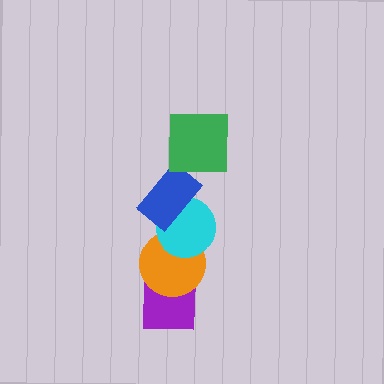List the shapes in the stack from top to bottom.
From top to bottom: the green square, the blue rectangle, the cyan circle, the orange circle, the purple square.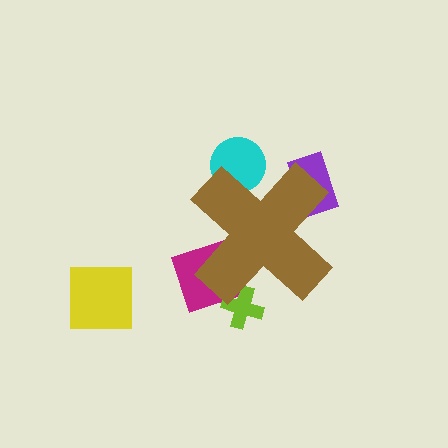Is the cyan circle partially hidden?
Yes, the cyan circle is partially hidden behind the brown cross.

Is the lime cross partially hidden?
Yes, the lime cross is partially hidden behind the brown cross.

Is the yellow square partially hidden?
No, the yellow square is fully visible.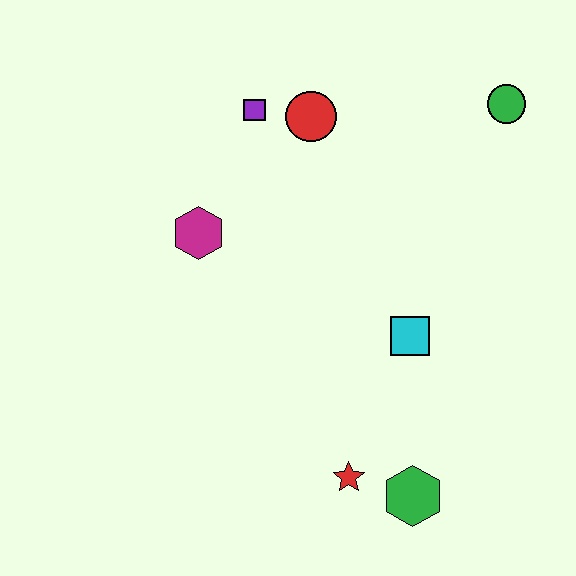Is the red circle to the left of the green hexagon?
Yes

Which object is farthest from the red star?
The green circle is farthest from the red star.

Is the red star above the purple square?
No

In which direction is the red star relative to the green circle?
The red star is below the green circle.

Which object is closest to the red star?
The green hexagon is closest to the red star.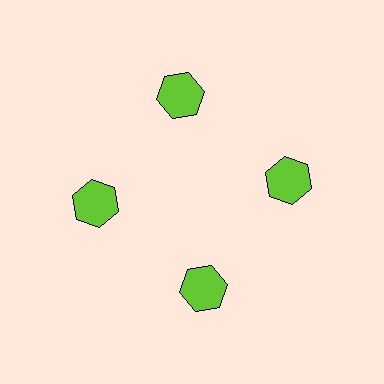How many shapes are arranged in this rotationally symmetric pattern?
There are 4 shapes, arranged in 4 groups of 1.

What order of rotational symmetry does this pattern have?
This pattern has 4-fold rotational symmetry.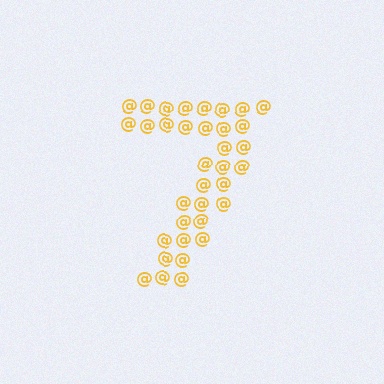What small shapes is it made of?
It is made of small at signs.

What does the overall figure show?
The overall figure shows the digit 7.